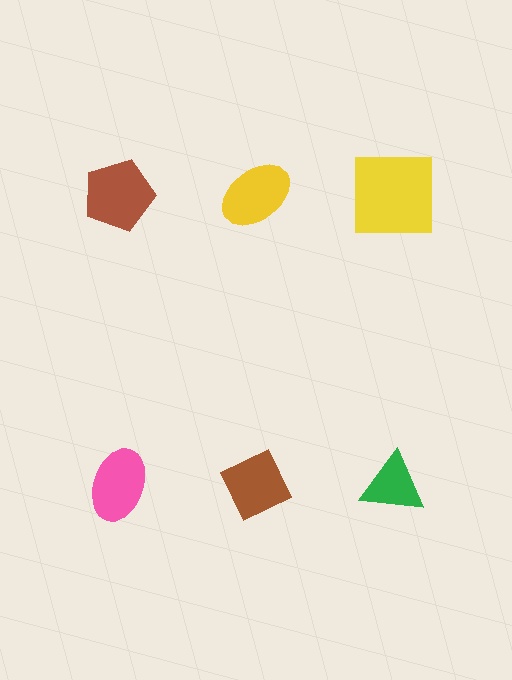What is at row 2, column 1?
A pink ellipse.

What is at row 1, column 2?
A yellow ellipse.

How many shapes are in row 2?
3 shapes.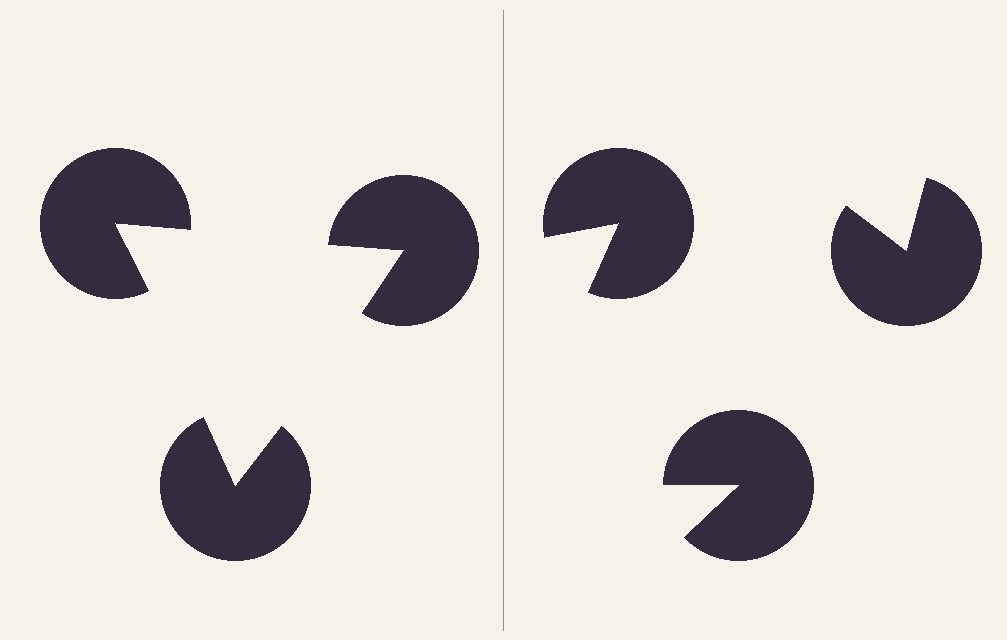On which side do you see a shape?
An illusory triangle appears on the left side. On the right side the wedge cuts are rotated, so no coherent shape forms.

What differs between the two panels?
The pac-man discs are positioned identically on both sides; only the wedge orientations differ. On the left they align to a triangle; on the right they are misaligned.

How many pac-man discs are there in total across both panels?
6 — 3 on each side.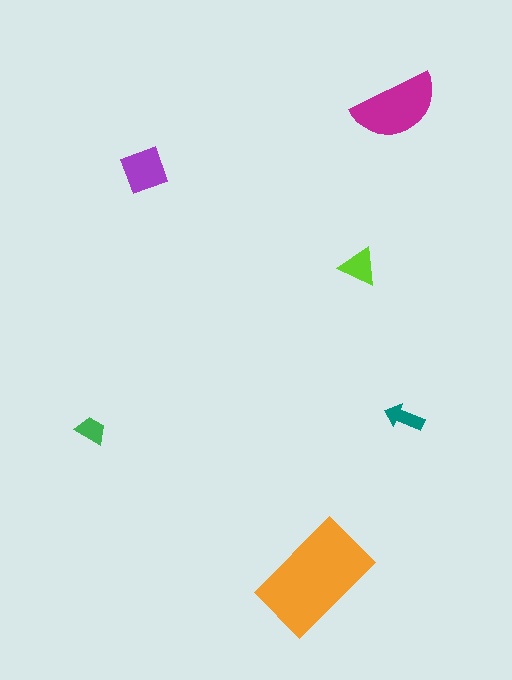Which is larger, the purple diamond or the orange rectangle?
The orange rectangle.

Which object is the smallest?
The green trapezoid.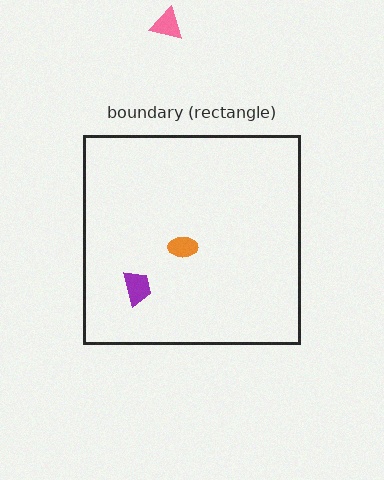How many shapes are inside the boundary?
2 inside, 1 outside.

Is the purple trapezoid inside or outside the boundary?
Inside.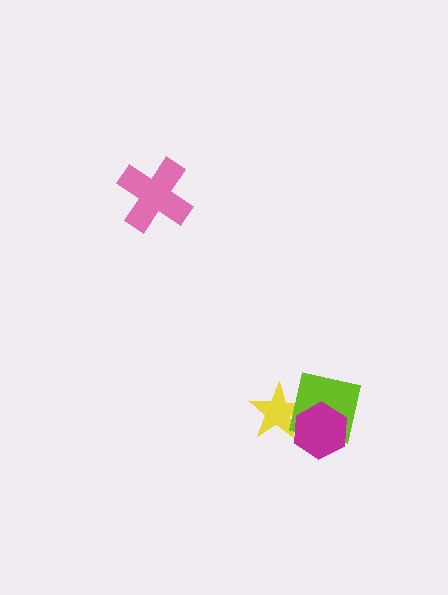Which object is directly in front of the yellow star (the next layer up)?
The lime square is directly in front of the yellow star.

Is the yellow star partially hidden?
Yes, it is partially covered by another shape.